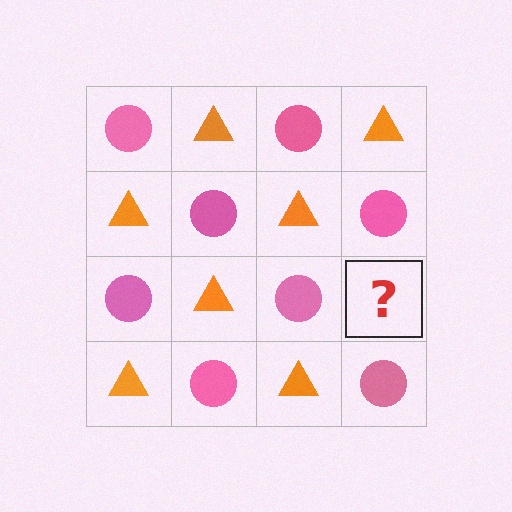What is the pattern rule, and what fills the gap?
The rule is that it alternates pink circle and orange triangle in a checkerboard pattern. The gap should be filled with an orange triangle.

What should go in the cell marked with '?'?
The missing cell should contain an orange triangle.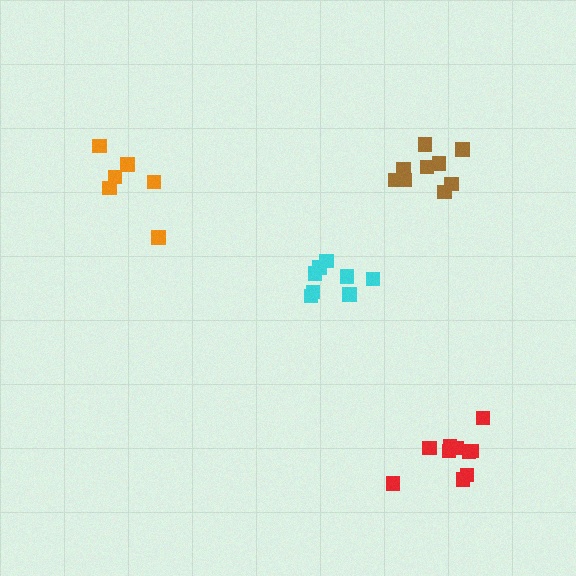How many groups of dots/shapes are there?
There are 4 groups.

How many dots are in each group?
Group 1: 6 dots, Group 2: 10 dots, Group 3: 8 dots, Group 4: 9 dots (33 total).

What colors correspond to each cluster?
The clusters are colored: orange, red, cyan, brown.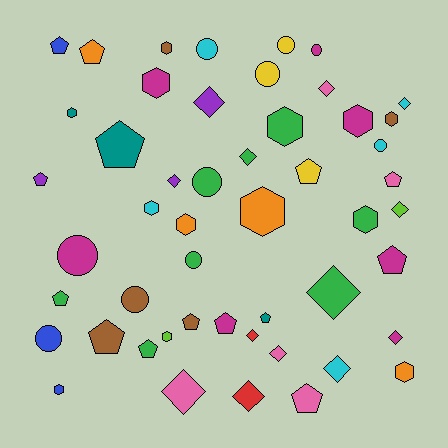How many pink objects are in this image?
There are 5 pink objects.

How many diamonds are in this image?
There are 13 diamonds.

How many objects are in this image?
There are 50 objects.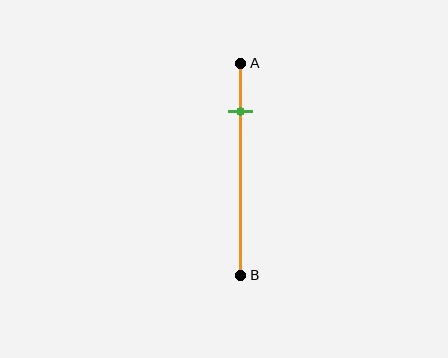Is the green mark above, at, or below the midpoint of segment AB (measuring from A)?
The green mark is above the midpoint of segment AB.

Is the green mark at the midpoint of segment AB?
No, the mark is at about 25% from A, not at the 50% midpoint.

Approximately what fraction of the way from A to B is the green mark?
The green mark is approximately 25% of the way from A to B.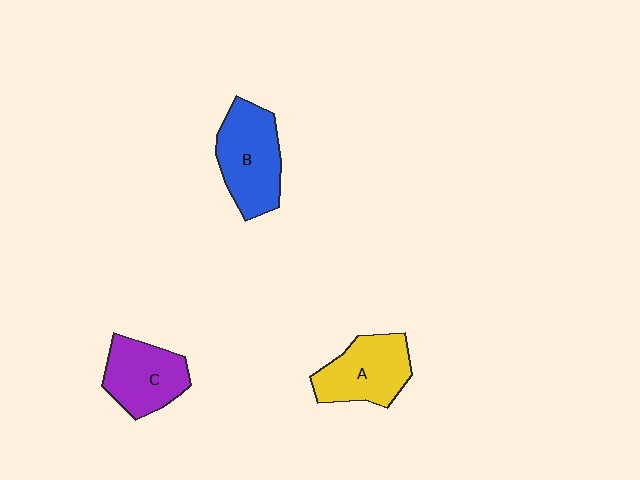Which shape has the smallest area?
Shape C (purple).